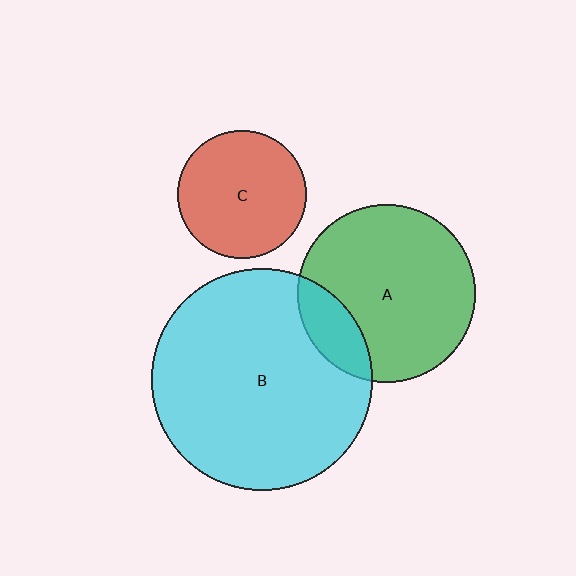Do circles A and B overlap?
Yes.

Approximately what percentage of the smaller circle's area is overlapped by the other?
Approximately 15%.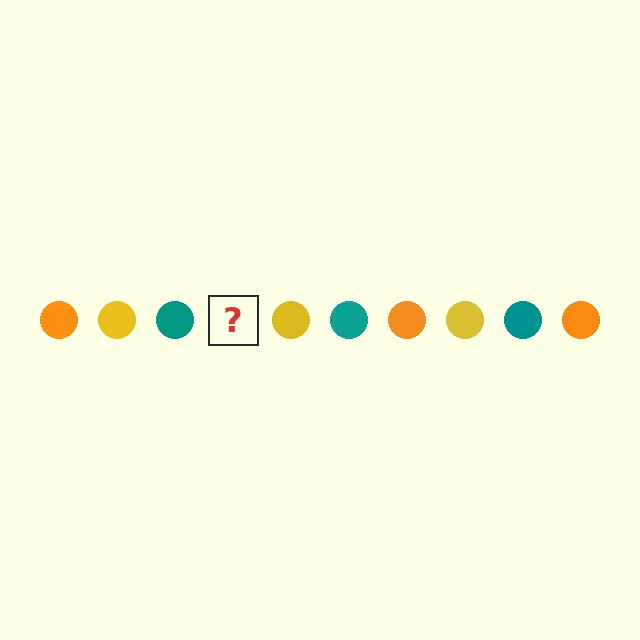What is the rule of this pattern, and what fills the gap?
The rule is that the pattern cycles through orange, yellow, teal circles. The gap should be filled with an orange circle.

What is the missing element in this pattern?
The missing element is an orange circle.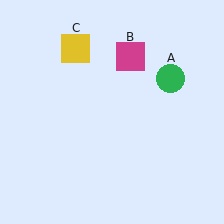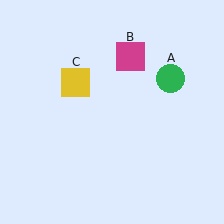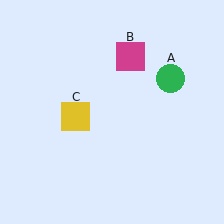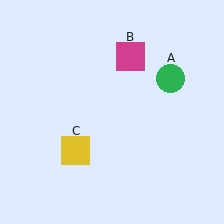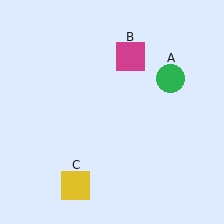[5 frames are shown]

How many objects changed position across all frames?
1 object changed position: yellow square (object C).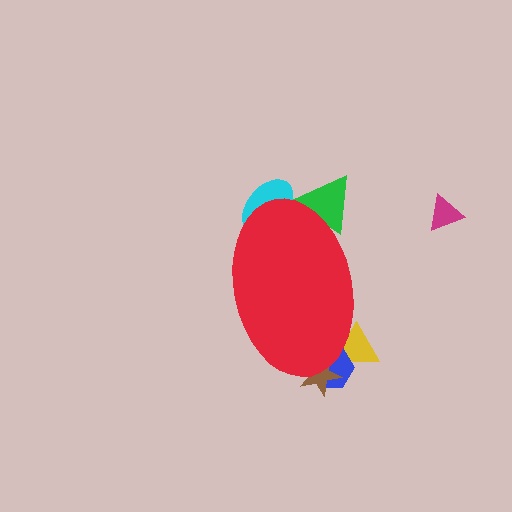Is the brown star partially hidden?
Yes, the brown star is partially hidden behind the red ellipse.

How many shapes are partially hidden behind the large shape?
5 shapes are partially hidden.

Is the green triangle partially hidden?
Yes, the green triangle is partially hidden behind the red ellipse.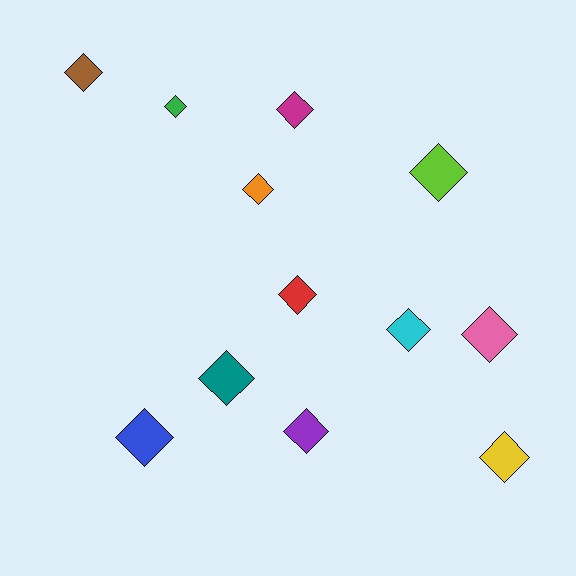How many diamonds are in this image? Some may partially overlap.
There are 12 diamonds.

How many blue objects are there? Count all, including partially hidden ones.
There is 1 blue object.